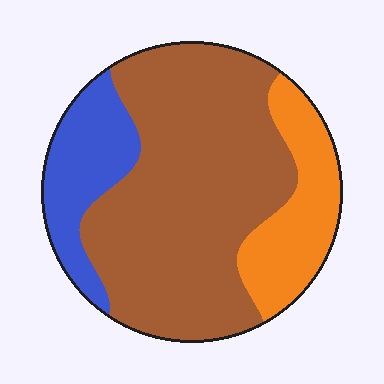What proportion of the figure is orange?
Orange takes up between a sixth and a third of the figure.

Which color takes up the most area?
Brown, at roughly 65%.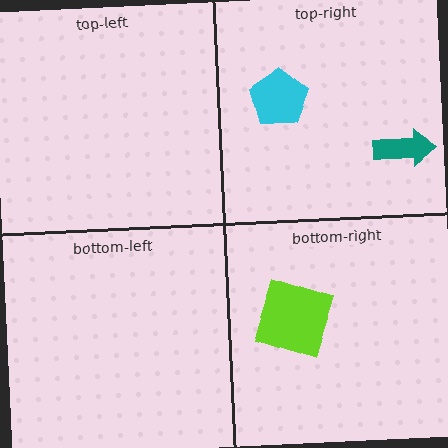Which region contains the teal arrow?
The top-right region.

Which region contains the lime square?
The bottom-right region.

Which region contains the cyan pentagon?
The top-right region.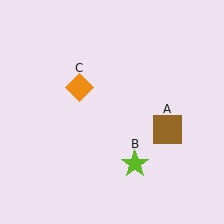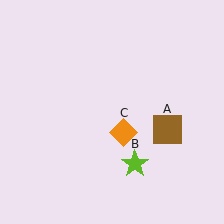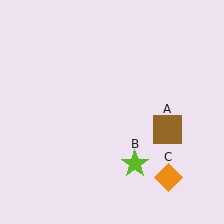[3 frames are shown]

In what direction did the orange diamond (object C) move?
The orange diamond (object C) moved down and to the right.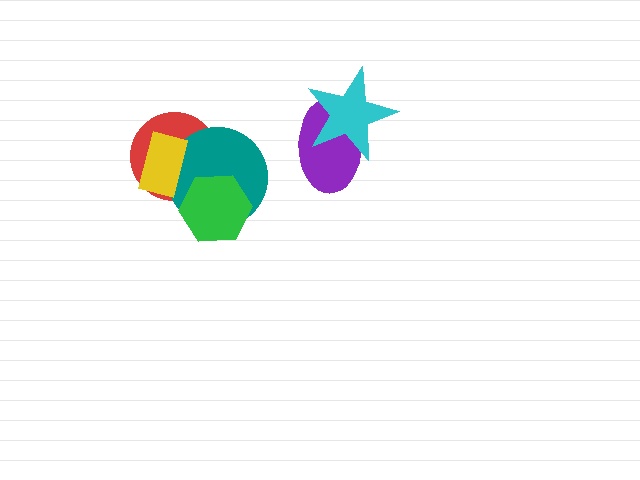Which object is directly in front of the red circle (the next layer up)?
The teal circle is directly in front of the red circle.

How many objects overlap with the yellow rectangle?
2 objects overlap with the yellow rectangle.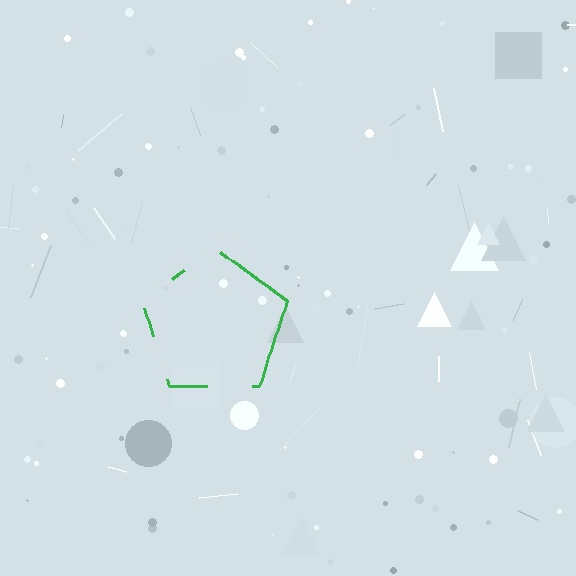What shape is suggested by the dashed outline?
The dashed outline suggests a pentagon.